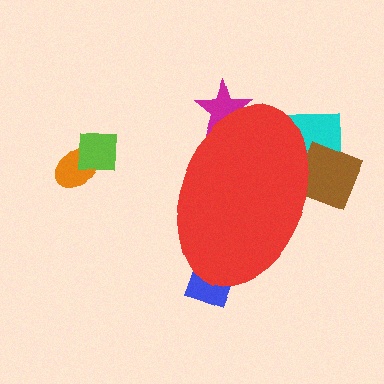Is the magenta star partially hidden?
Yes, the magenta star is partially hidden behind the red ellipse.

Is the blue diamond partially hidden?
Yes, the blue diamond is partially hidden behind the red ellipse.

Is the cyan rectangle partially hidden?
Yes, the cyan rectangle is partially hidden behind the red ellipse.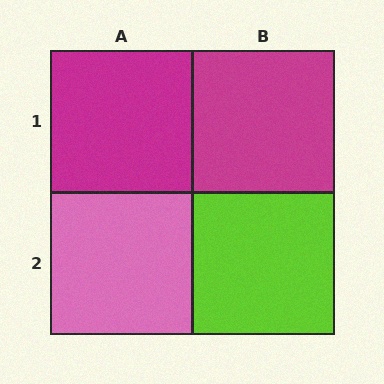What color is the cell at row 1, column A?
Magenta.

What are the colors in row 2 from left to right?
Pink, lime.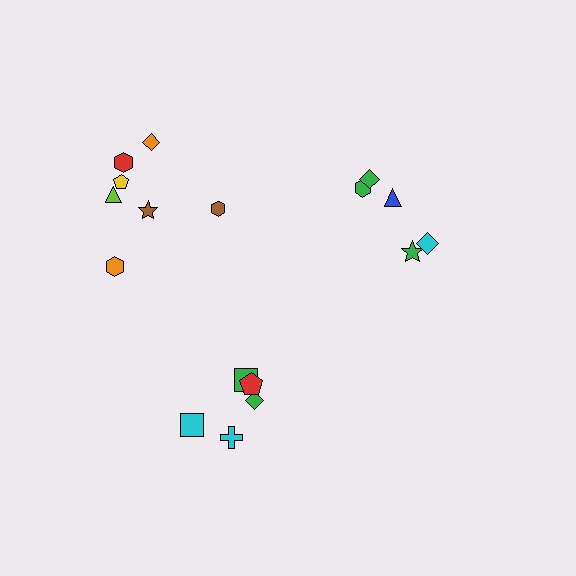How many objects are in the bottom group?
There are 5 objects.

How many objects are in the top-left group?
There are 7 objects.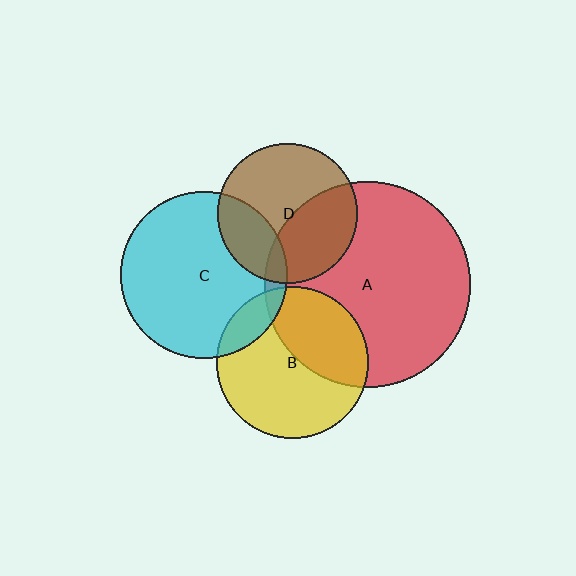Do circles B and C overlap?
Yes.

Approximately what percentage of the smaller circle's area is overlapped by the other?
Approximately 15%.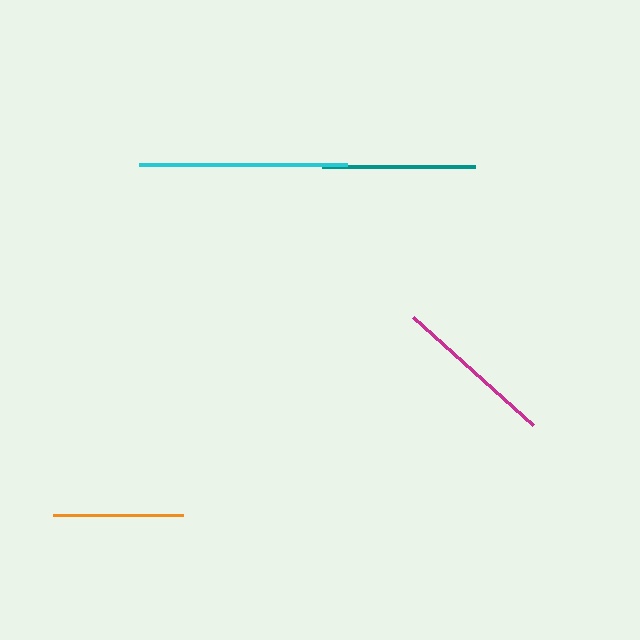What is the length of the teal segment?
The teal segment is approximately 153 pixels long.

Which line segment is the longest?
The cyan line is the longest at approximately 208 pixels.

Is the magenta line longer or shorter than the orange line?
The magenta line is longer than the orange line.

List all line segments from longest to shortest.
From longest to shortest: cyan, magenta, teal, orange.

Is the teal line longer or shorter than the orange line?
The teal line is longer than the orange line.